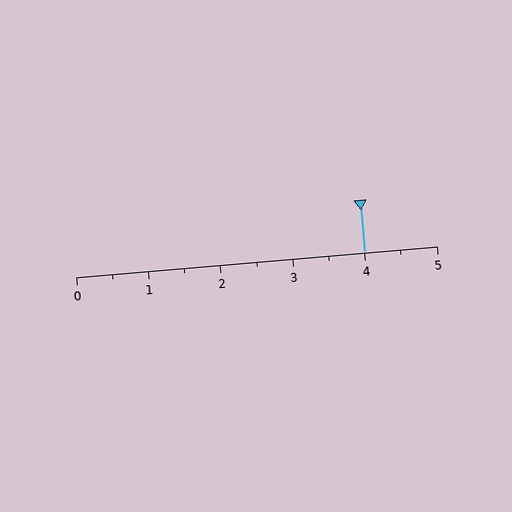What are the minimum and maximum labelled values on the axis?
The axis runs from 0 to 5.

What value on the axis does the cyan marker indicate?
The marker indicates approximately 4.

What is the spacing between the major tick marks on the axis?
The major ticks are spaced 1 apart.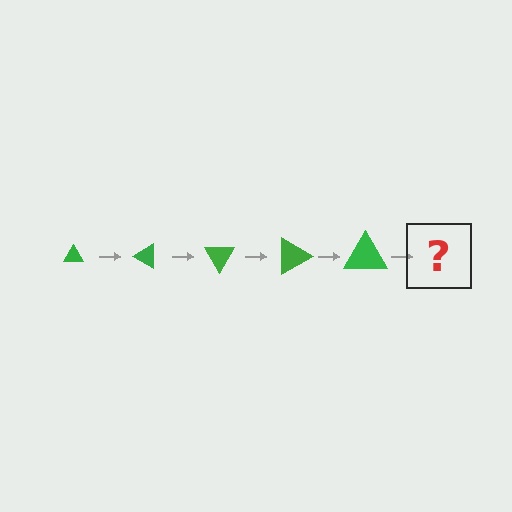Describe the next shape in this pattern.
It should be a triangle, larger than the previous one and rotated 150 degrees from the start.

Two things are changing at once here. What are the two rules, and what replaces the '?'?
The two rules are that the triangle grows larger each step and it rotates 30 degrees each step. The '?' should be a triangle, larger than the previous one and rotated 150 degrees from the start.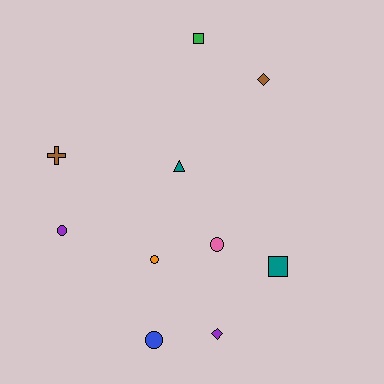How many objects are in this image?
There are 10 objects.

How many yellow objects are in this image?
There are no yellow objects.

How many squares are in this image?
There are 2 squares.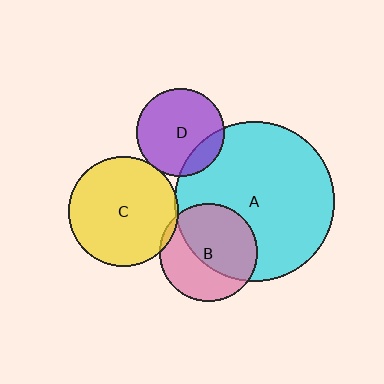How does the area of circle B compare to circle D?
Approximately 1.2 times.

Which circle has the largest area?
Circle A (cyan).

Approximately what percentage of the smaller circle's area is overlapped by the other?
Approximately 15%.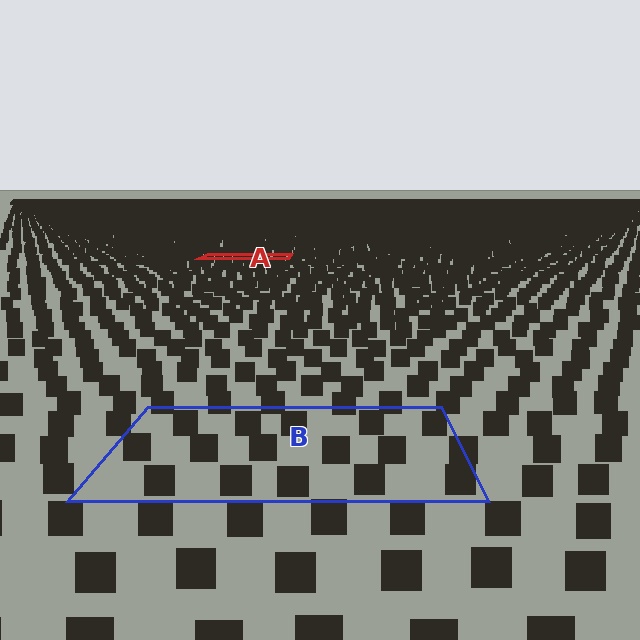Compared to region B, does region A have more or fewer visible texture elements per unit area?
Region A has more texture elements per unit area — they are packed more densely because it is farther away.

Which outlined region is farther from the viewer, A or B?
Region A is farther from the viewer — the texture elements inside it appear smaller and more densely packed.